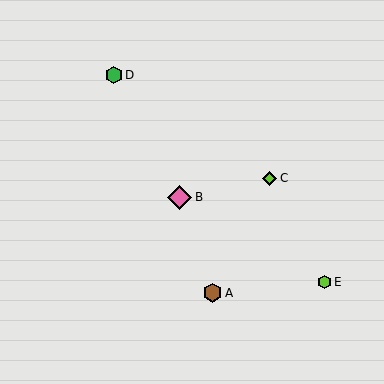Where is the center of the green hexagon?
The center of the green hexagon is at (114, 75).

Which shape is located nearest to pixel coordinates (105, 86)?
The green hexagon (labeled D) at (114, 75) is nearest to that location.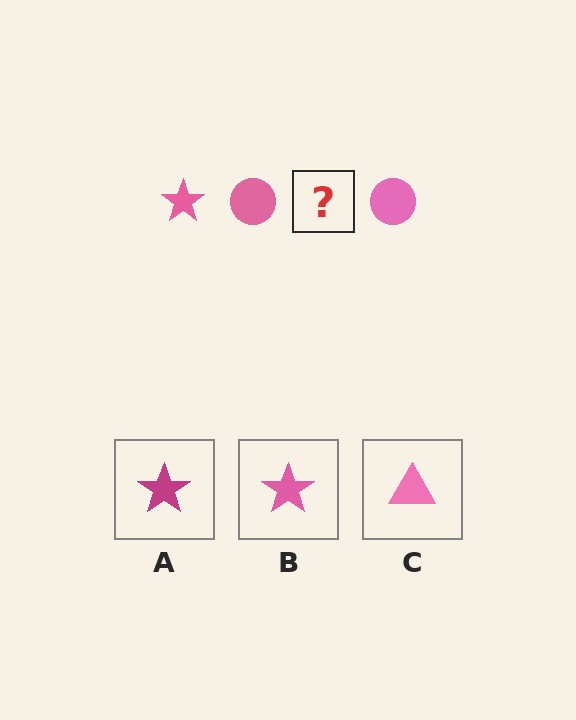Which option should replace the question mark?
Option B.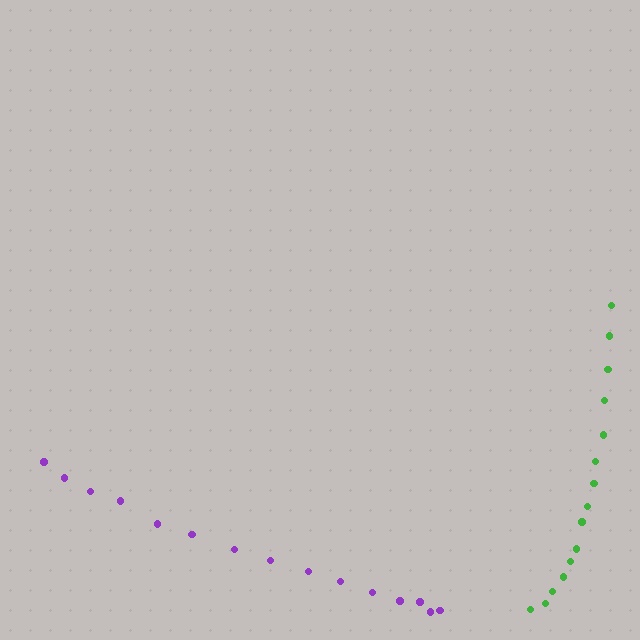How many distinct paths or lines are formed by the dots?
There are 2 distinct paths.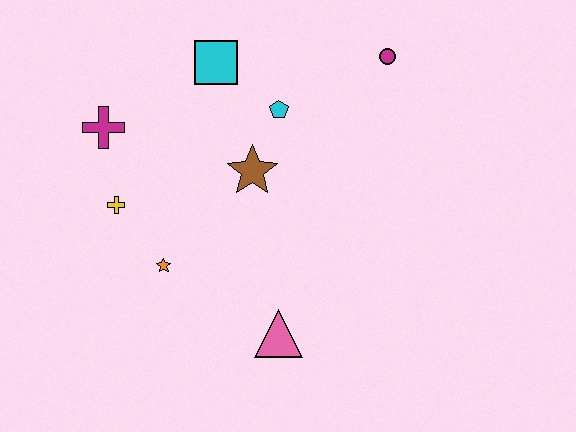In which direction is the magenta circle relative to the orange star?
The magenta circle is to the right of the orange star.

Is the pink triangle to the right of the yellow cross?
Yes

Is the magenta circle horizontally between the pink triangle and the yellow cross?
No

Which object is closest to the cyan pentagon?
The brown star is closest to the cyan pentagon.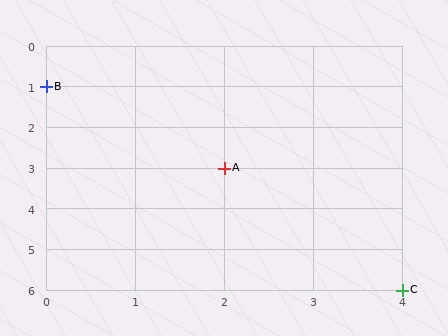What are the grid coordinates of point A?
Point A is at grid coordinates (2, 3).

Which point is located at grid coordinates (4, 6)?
Point C is at (4, 6).